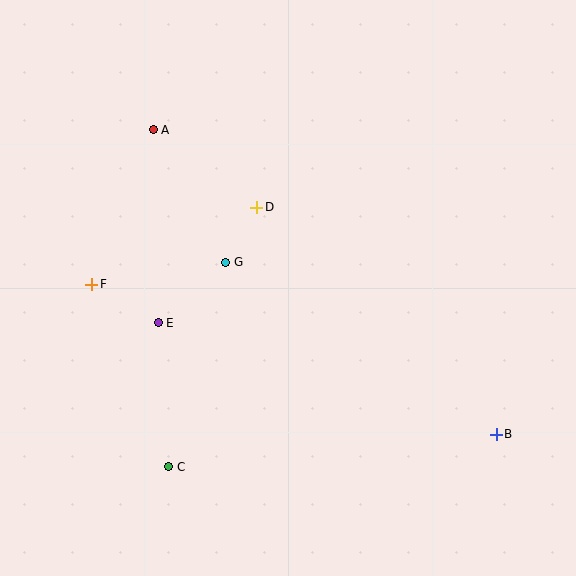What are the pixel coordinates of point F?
Point F is at (92, 284).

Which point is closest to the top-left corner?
Point A is closest to the top-left corner.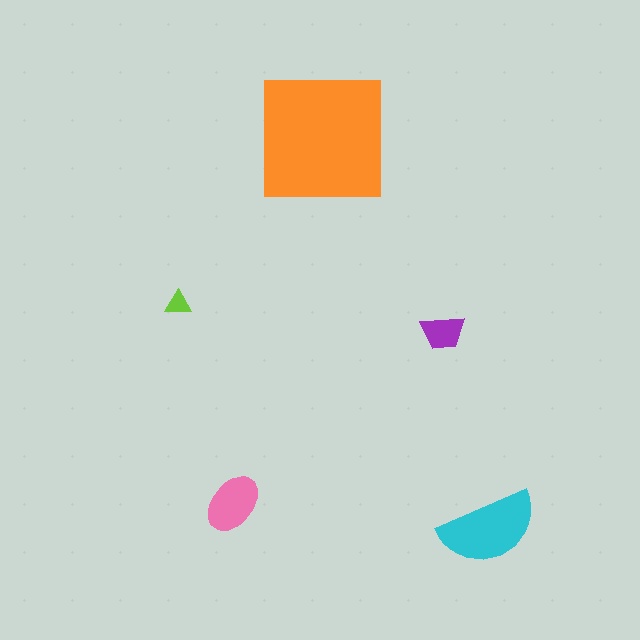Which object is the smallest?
The lime triangle.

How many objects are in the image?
There are 5 objects in the image.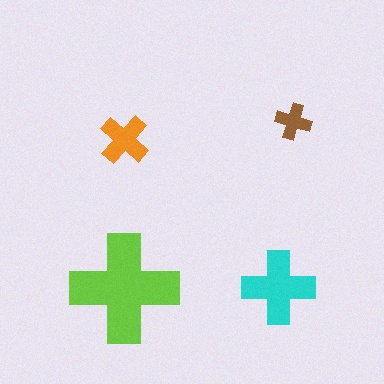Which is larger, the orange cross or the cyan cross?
The cyan one.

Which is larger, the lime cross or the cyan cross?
The lime one.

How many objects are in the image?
There are 4 objects in the image.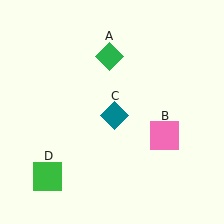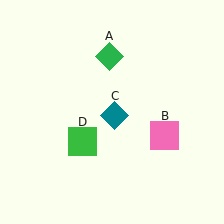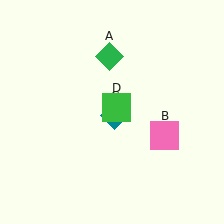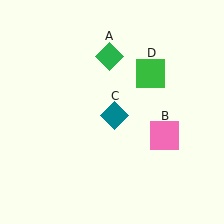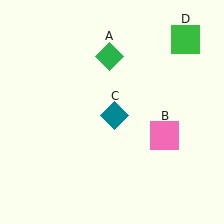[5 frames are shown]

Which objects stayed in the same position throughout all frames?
Green diamond (object A) and pink square (object B) and teal diamond (object C) remained stationary.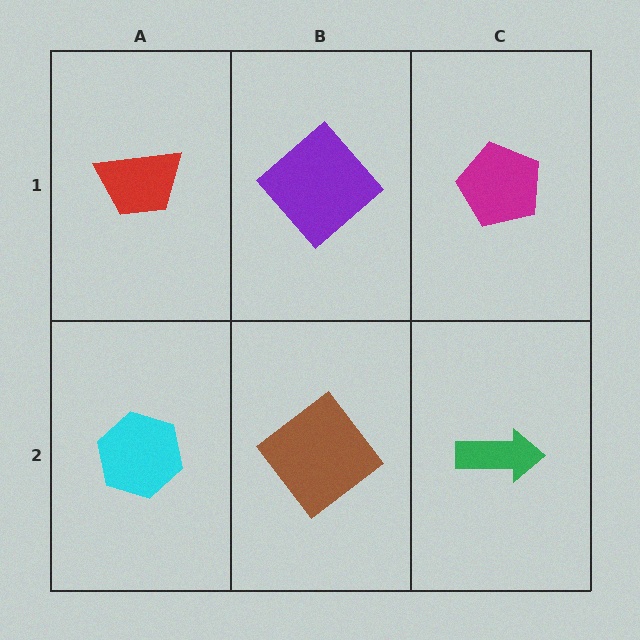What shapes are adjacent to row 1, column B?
A brown diamond (row 2, column B), a red trapezoid (row 1, column A), a magenta pentagon (row 1, column C).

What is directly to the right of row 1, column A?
A purple diamond.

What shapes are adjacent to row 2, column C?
A magenta pentagon (row 1, column C), a brown diamond (row 2, column B).